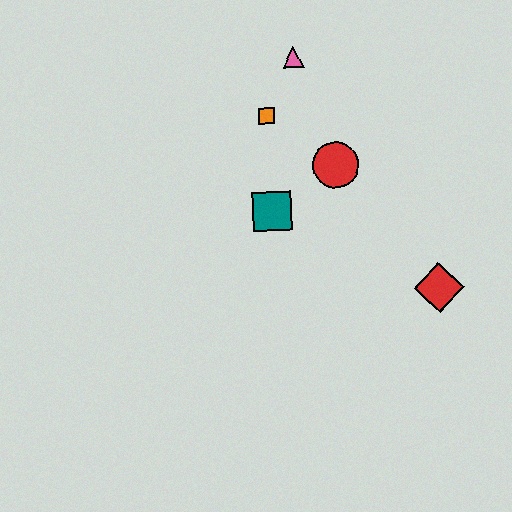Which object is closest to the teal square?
The red circle is closest to the teal square.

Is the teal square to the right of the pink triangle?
No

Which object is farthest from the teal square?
The red diamond is farthest from the teal square.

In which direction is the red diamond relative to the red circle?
The red diamond is below the red circle.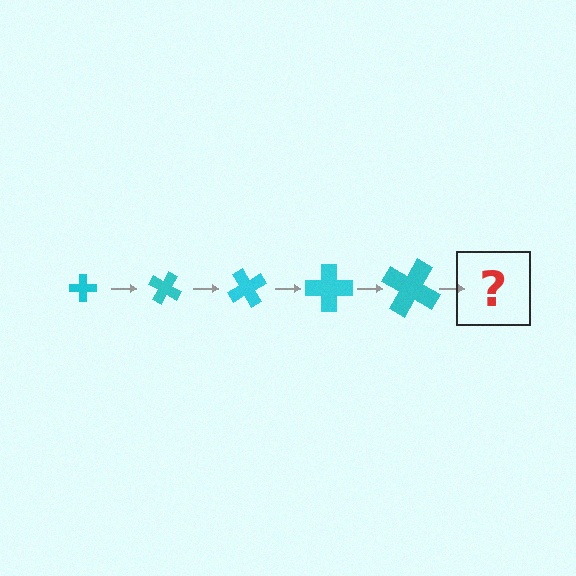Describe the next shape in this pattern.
It should be a cross, larger than the previous one and rotated 150 degrees from the start.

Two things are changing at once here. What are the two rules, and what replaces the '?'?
The two rules are that the cross grows larger each step and it rotates 30 degrees each step. The '?' should be a cross, larger than the previous one and rotated 150 degrees from the start.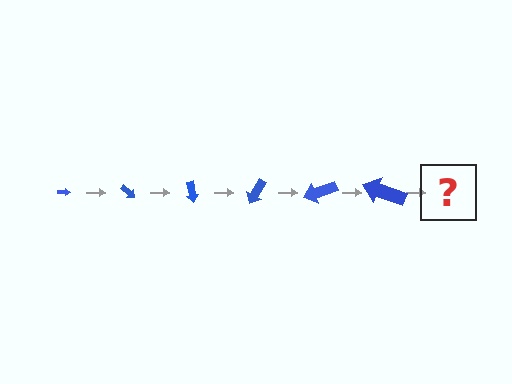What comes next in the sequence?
The next element should be an arrow, larger than the previous one and rotated 240 degrees from the start.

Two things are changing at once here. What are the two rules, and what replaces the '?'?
The two rules are that the arrow grows larger each step and it rotates 40 degrees each step. The '?' should be an arrow, larger than the previous one and rotated 240 degrees from the start.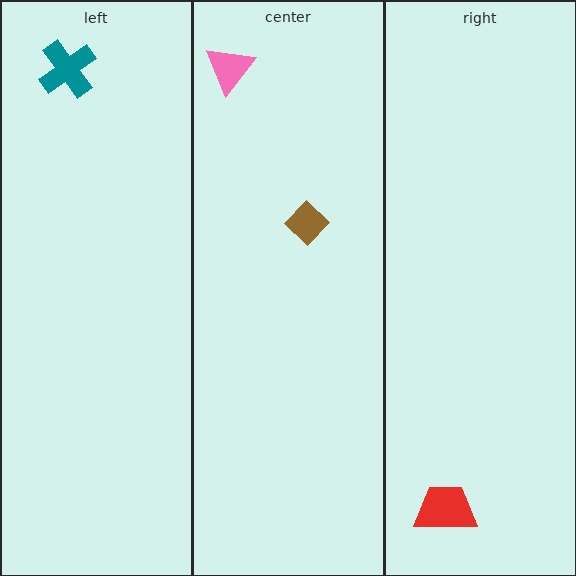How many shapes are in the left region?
1.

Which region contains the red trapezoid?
The right region.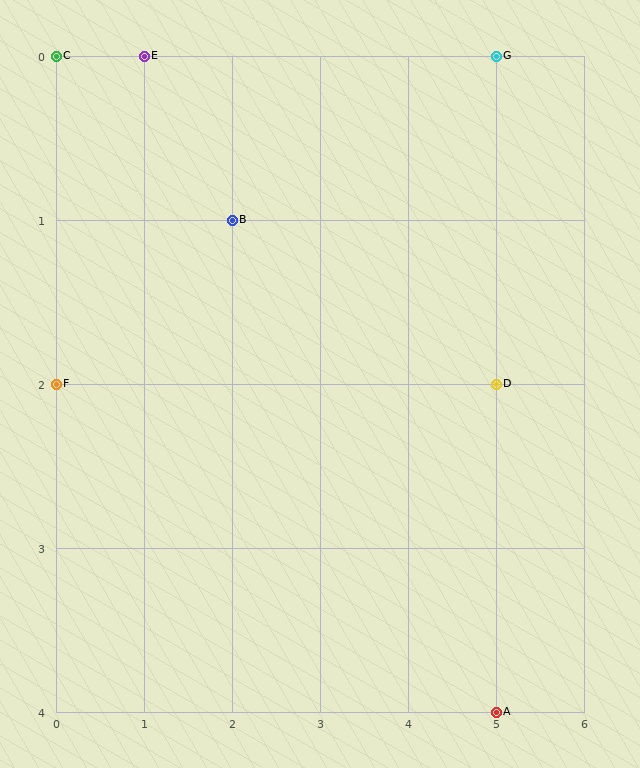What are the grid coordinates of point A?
Point A is at grid coordinates (5, 4).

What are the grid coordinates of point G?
Point G is at grid coordinates (5, 0).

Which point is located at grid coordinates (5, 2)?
Point D is at (5, 2).